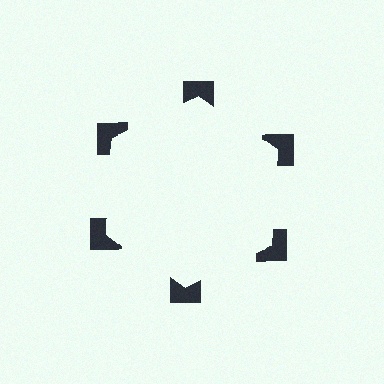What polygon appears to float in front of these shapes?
An illusory hexagon — its edges are inferred from the aligned wedge cuts in the notched squares, not physically drawn.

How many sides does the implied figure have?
6 sides.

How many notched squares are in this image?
There are 6 — one at each vertex of the illusory hexagon.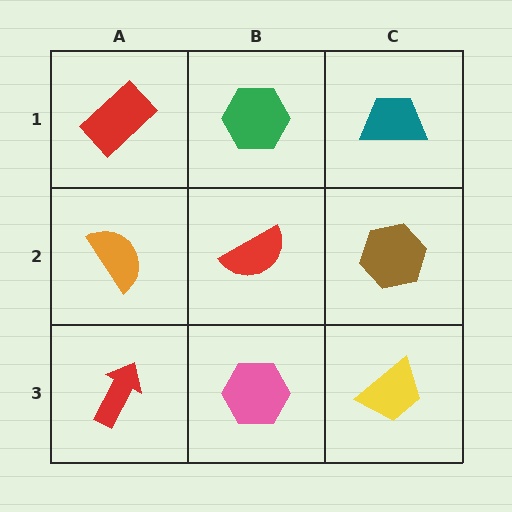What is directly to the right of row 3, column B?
A yellow trapezoid.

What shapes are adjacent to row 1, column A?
An orange semicircle (row 2, column A), a green hexagon (row 1, column B).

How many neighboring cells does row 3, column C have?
2.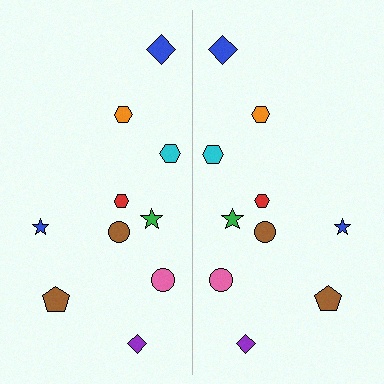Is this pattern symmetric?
Yes, this pattern has bilateral (reflection) symmetry.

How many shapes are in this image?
There are 20 shapes in this image.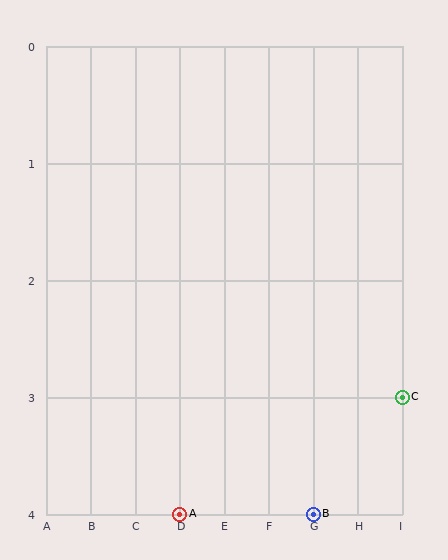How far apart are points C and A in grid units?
Points C and A are 5 columns and 1 row apart (about 5.1 grid units diagonally).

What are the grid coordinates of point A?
Point A is at grid coordinates (D, 4).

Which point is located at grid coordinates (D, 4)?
Point A is at (D, 4).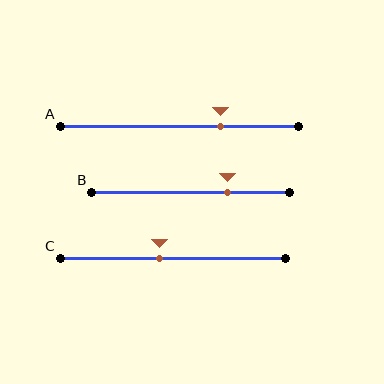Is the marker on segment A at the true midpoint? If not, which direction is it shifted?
No, the marker on segment A is shifted to the right by about 18% of the segment length.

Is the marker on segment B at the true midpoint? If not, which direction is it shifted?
No, the marker on segment B is shifted to the right by about 19% of the segment length.